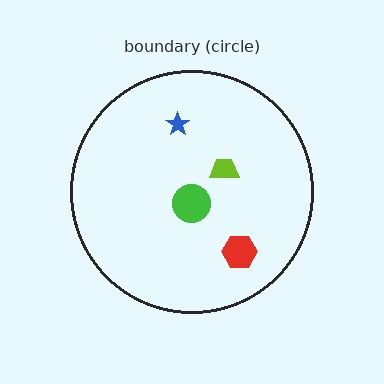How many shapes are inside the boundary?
4 inside, 0 outside.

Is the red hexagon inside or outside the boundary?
Inside.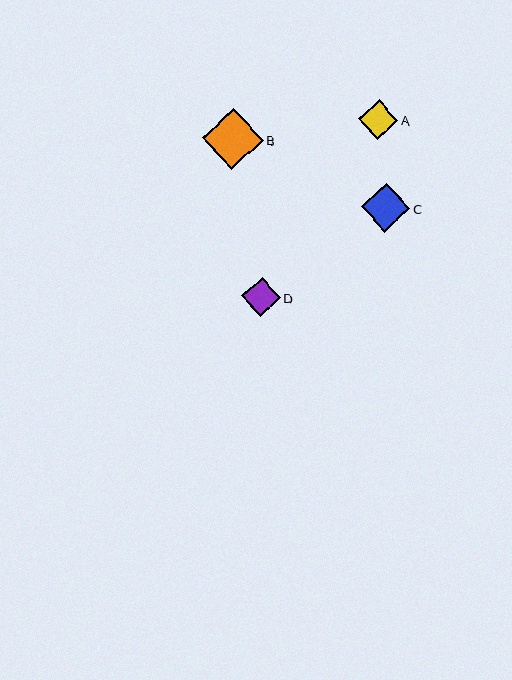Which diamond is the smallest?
Diamond D is the smallest with a size of approximately 38 pixels.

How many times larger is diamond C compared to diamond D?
Diamond C is approximately 1.3 times the size of diamond D.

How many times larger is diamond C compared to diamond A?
Diamond C is approximately 1.2 times the size of diamond A.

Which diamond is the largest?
Diamond B is the largest with a size of approximately 61 pixels.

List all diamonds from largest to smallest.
From largest to smallest: B, C, A, D.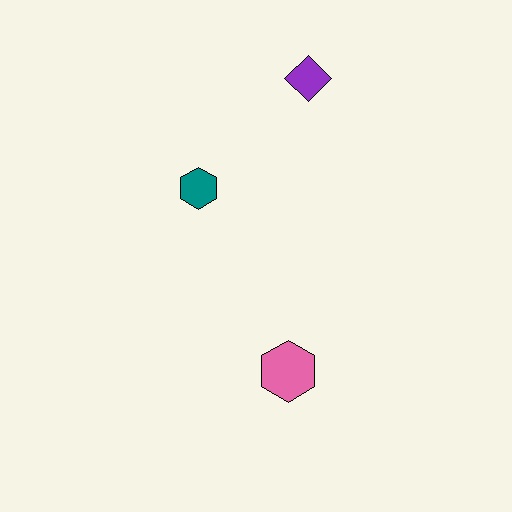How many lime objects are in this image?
There are no lime objects.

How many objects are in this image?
There are 3 objects.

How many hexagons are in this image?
There are 2 hexagons.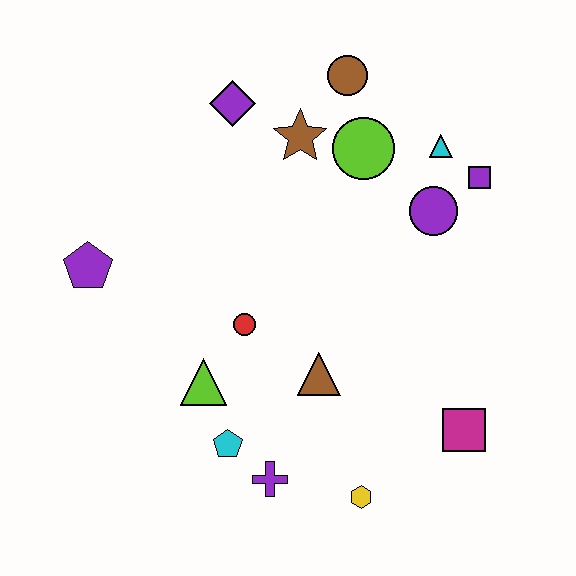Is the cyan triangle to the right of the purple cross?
Yes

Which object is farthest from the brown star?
The yellow hexagon is farthest from the brown star.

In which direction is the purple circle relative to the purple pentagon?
The purple circle is to the right of the purple pentagon.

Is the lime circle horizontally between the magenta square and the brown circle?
Yes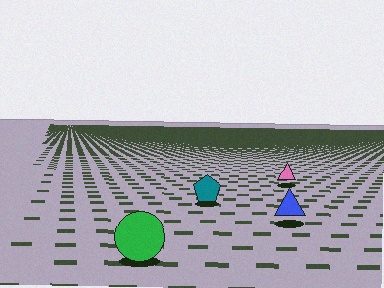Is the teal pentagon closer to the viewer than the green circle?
No. The green circle is closer — you can tell from the texture gradient: the ground texture is coarser near it.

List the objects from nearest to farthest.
From nearest to farthest: the green circle, the blue triangle, the teal pentagon, the pink triangle.